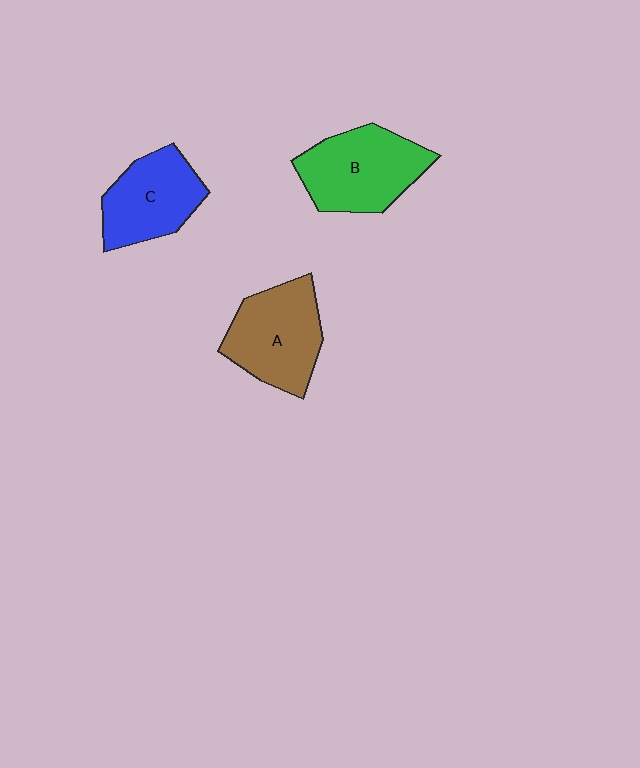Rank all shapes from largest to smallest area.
From largest to smallest: B (green), A (brown), C (blue).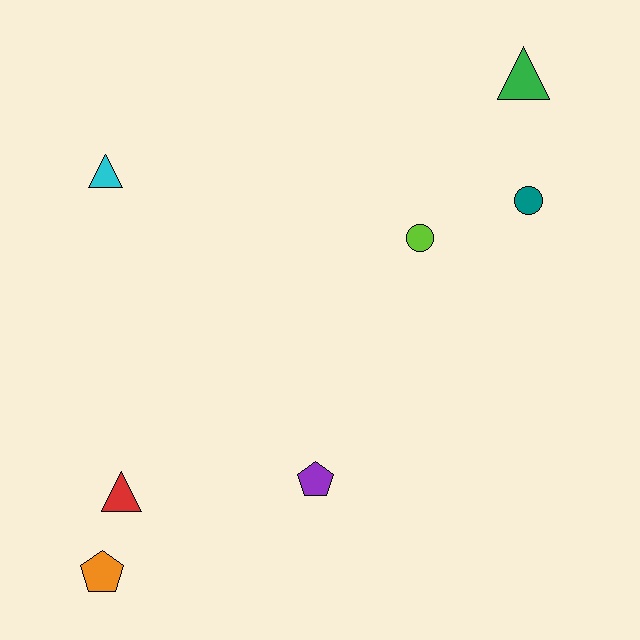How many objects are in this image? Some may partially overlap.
There are 7 objects.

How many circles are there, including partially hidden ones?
There are 2 circles.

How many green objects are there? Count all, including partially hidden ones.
There is 1 green object.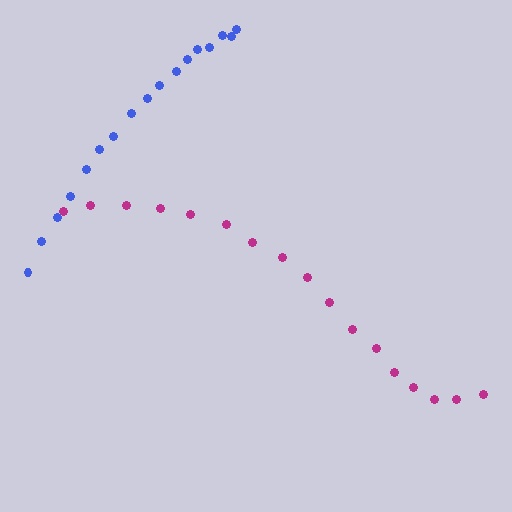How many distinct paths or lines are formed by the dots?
There are 2 distinct paths.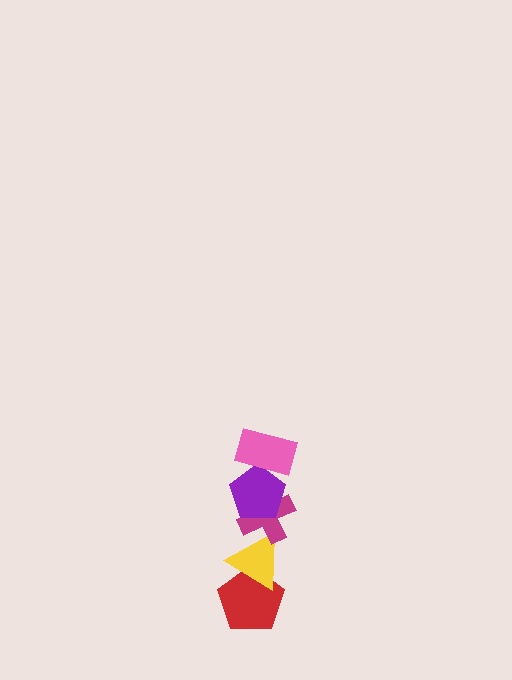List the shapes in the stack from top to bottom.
From top to bottom: the pink rectangle, the purple pentagon, the magenta cross, the yellow triangle, the red pentagon.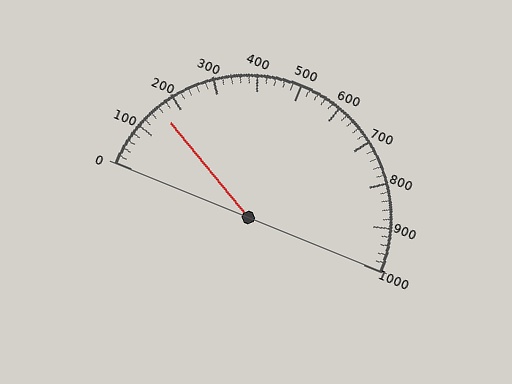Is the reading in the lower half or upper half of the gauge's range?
The reading is in the lower half of the range (0 to 1000).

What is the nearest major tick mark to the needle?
The nearest major tick mark is 200.